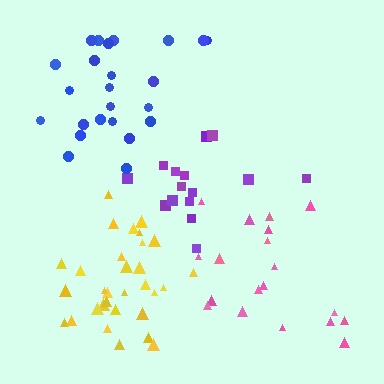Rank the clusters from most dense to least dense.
yellow, purple, blue, pink.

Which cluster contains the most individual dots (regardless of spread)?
Yellow (31).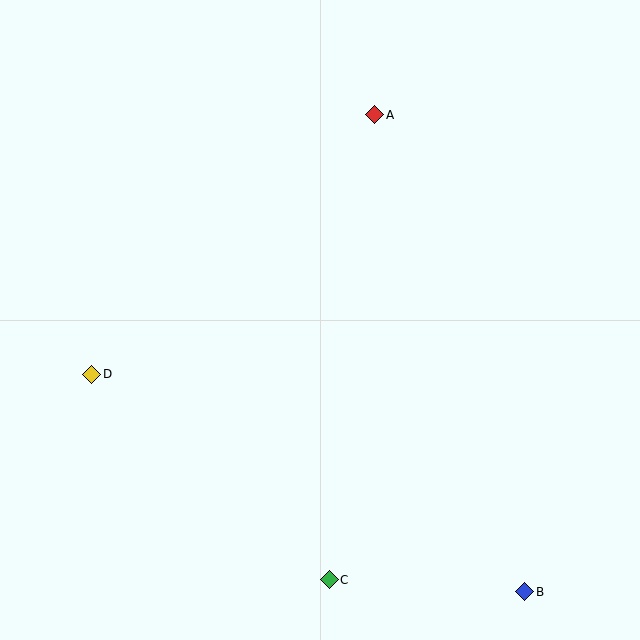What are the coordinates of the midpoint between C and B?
The midpoint between C and B is at (427, 586).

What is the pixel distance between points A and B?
The distance between A and B is 500 pixels.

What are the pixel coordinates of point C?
Point C is at (329, 580).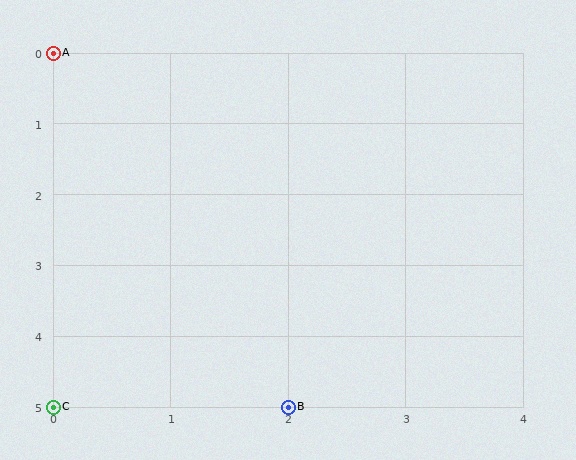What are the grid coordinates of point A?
Point A is at grid coordinates (0, 0).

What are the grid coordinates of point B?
Point B is at grid coordinates (2, 5).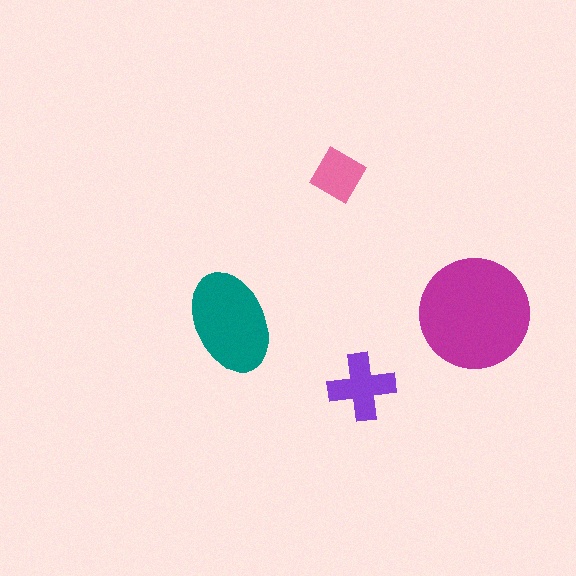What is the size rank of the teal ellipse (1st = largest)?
2nd.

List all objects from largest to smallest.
The magenta circle, the teal ellipse, the purple cross, the pink diamond.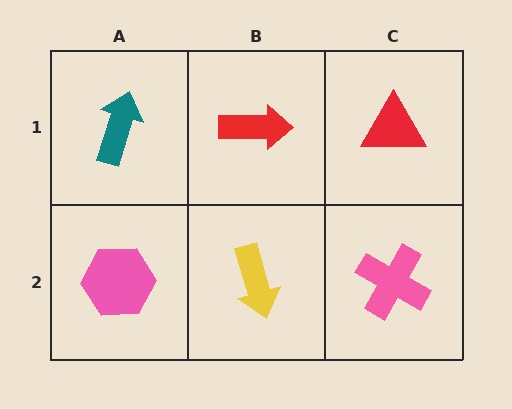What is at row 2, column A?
A pink hexagon.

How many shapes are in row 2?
3 shapes.